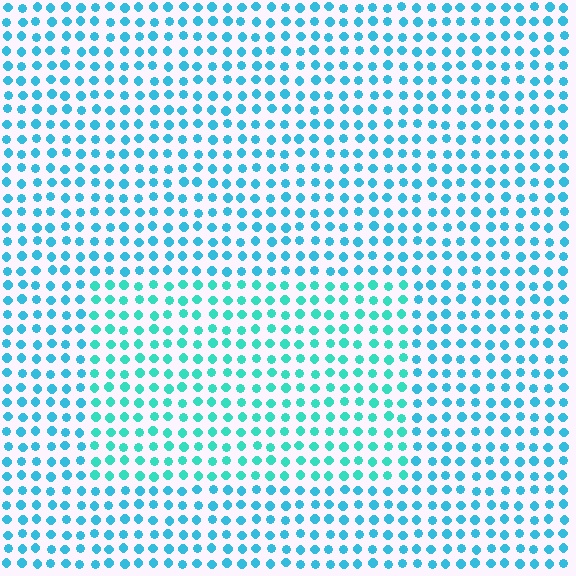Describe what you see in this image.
The image is filled with small cyan elements in a uniform arrangement. A rectangle-shaped region is visible where the elements are tinted to a slightly different hue, forming a subtle color boundary.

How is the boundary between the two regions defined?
The boundary is defined purely by a slight shift in hue (about 24 degrees). Spacing, size, and orientation are identical on both sides.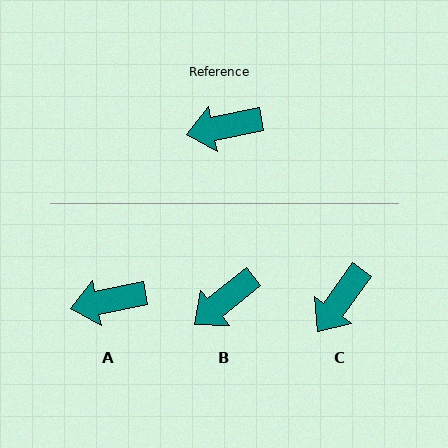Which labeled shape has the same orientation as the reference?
A.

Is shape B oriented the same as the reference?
No, it is off by about 28 degrees.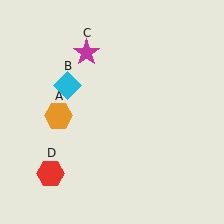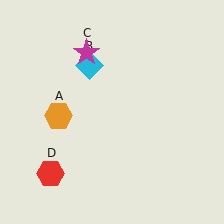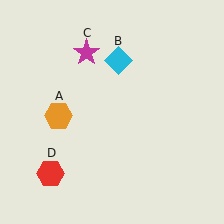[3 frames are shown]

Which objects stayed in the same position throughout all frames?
Orange hexagon (object A) and magenta star (object C) and red hexagon (object D) remained stationary.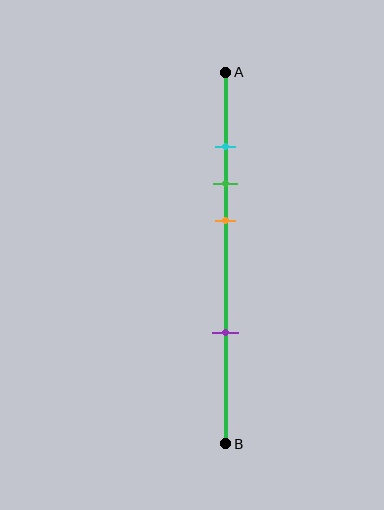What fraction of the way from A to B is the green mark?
The green mark is approximately 30% (0.3) of the way from A to B.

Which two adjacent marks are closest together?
The cyan and green marks are the closest adjacent pair.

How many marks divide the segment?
There are 4 marks dividing the segment.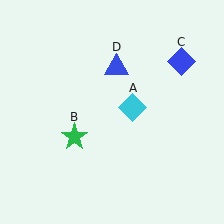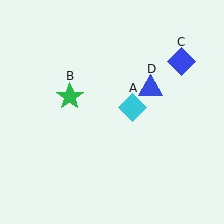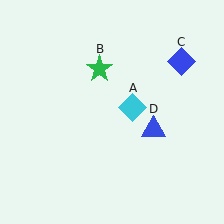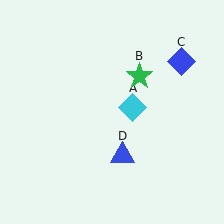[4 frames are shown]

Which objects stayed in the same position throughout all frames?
Cyan diamond (object A) and blue diamond (object C) remained stationary.